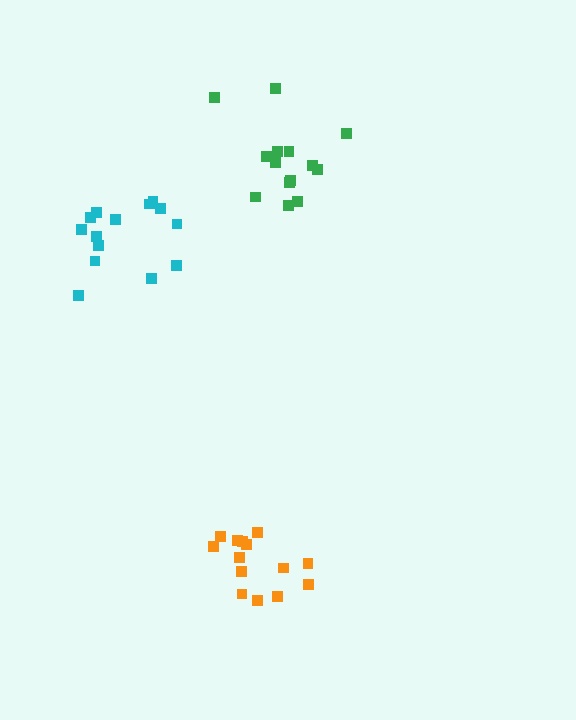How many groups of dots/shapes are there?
There are 3 groups.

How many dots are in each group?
Group 1: 14 dots, Group 2: 14 dots, Group 3: 14 dots (42 total).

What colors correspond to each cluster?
The clusters are colored: cyan, green, orange.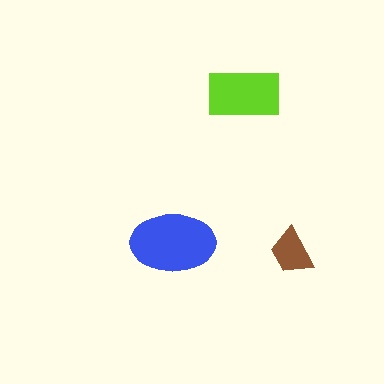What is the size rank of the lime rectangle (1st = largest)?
2nd.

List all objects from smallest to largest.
The brown trapezoid, the lime rectangle, the blue ellipse.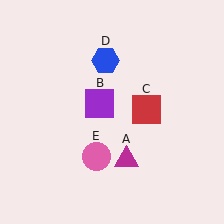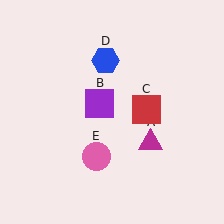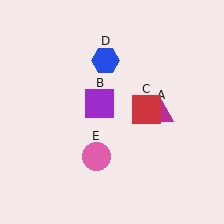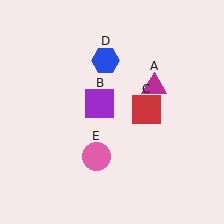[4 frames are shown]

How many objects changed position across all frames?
1 object changed position: magenta triangle (object A).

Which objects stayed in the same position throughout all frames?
Purple square (object B) and red square (object C) and blue hexagon (object D) and pink circle (object E) remained stationary.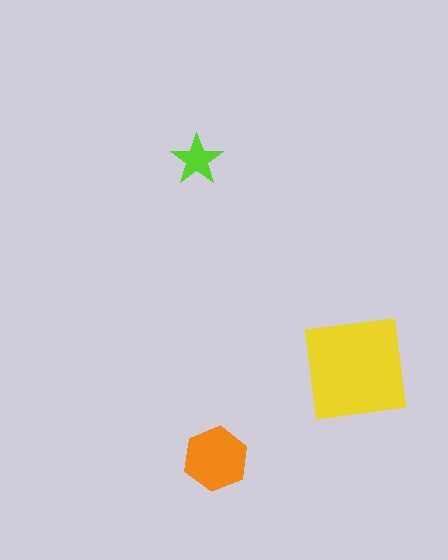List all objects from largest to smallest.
The yellow square, the orange hexagon, the lime star.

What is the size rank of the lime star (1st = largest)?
3rd.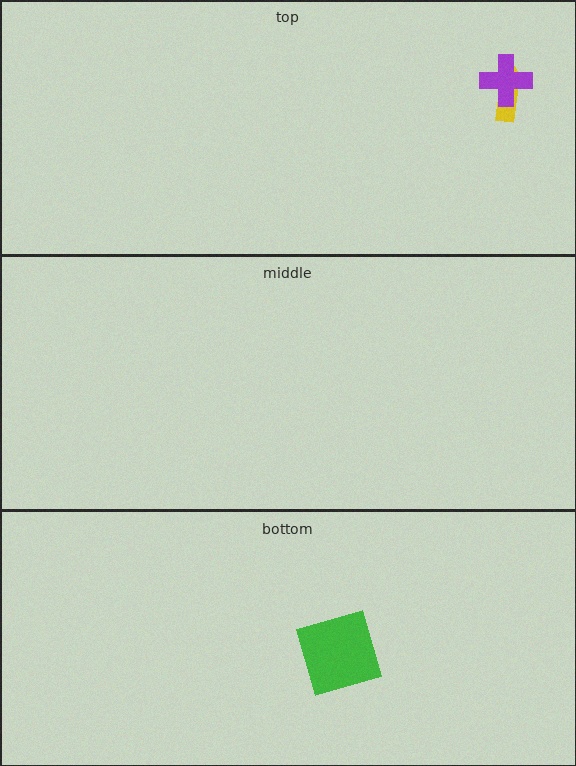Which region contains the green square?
The bottom region.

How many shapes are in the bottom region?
1.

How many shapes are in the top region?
2.